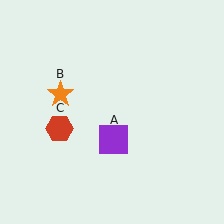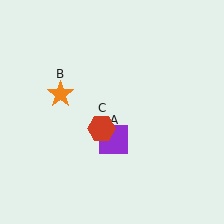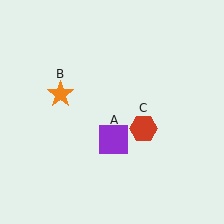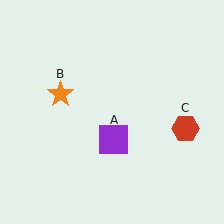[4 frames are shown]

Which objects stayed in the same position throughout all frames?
Purple square (object A) and orange star (object B) remained stationary.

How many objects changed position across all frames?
1 object changed position: red hexagon (object C).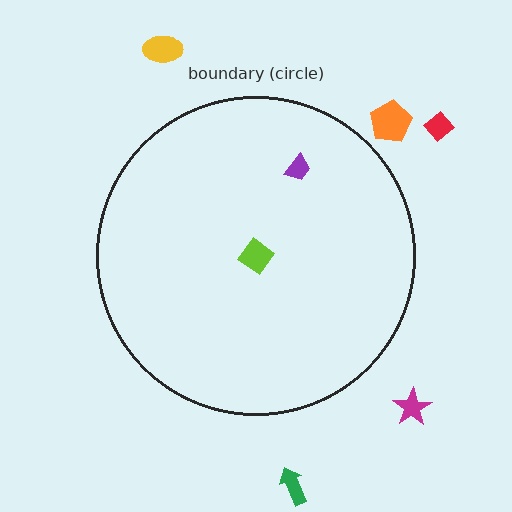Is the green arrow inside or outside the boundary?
Outside.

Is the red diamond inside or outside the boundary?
Outside.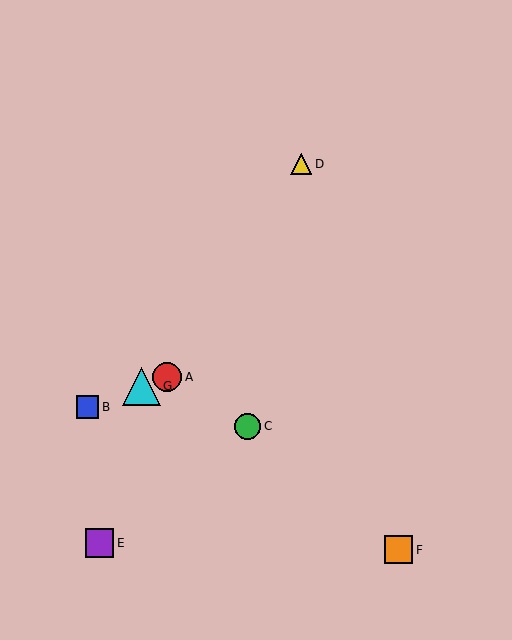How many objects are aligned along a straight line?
3 objects (A, B, G) are aligned along a straight line.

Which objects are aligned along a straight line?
Objects A, B, G are aligned along a straight line.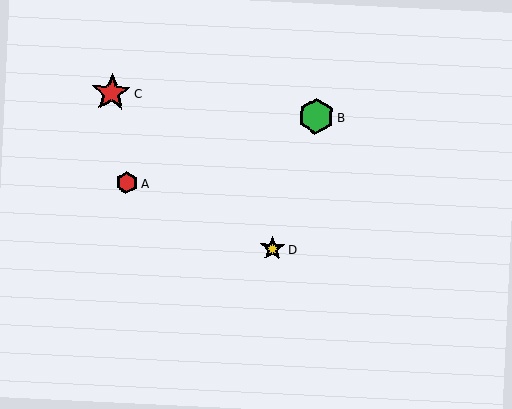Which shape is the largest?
The red star (labeled C) is the largest.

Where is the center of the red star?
The center of the red star is at (111, 93).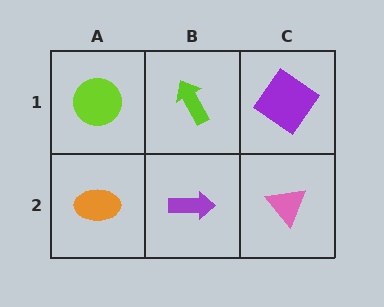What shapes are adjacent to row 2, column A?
A lime circle (row 1, column A), a purple arrow (row 2, column B).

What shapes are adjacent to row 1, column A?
An orange ellipse (row 2, column A), a lime arrow (row 1, column B).